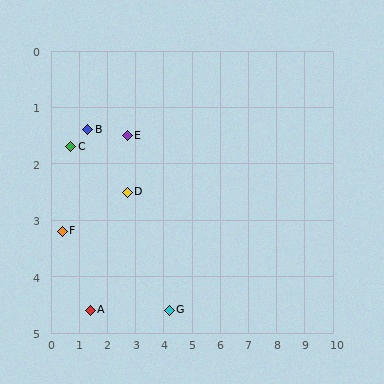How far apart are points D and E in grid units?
Points D and E are about 1.0 grid units apart.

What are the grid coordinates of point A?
Point A is at approximately (1.4, 4.6).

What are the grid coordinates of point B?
Point B is at approximately (1.3, 1.4).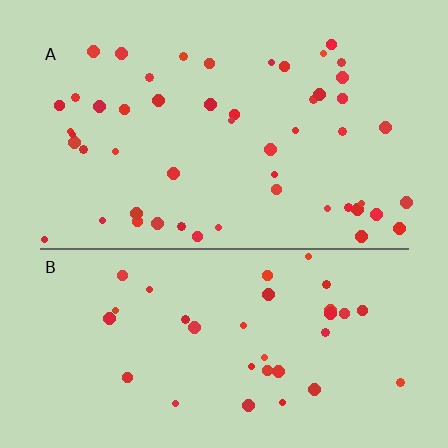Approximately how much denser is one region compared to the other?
Approximately 1.5× — region A over region B.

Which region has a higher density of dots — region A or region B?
A (the top).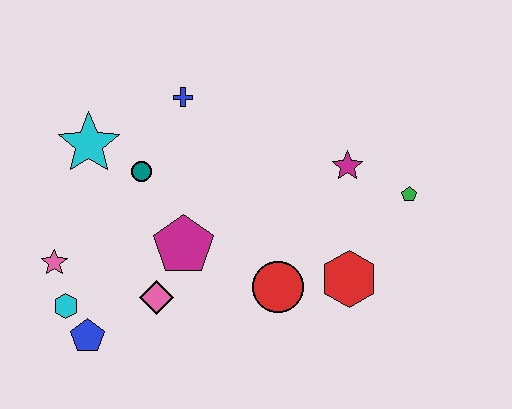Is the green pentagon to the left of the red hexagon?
No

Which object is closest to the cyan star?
The teal circle is closest to the cyan star.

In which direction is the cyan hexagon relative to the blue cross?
The cyan hexagon is below the blue cross.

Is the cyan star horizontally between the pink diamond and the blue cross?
No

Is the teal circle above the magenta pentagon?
Yes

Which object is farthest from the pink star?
The green pentagon is farthest from the pink star.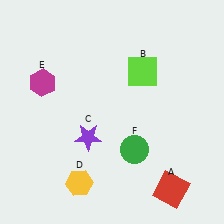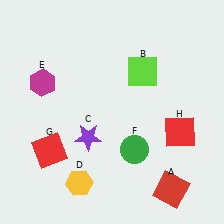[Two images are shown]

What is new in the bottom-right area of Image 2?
A red square (H) was added in the bottom-right area of Image 2.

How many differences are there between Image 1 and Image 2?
There are 2 differences between the two images.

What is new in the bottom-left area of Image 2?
A red square (G) was added in the bottom-left area of Image 2.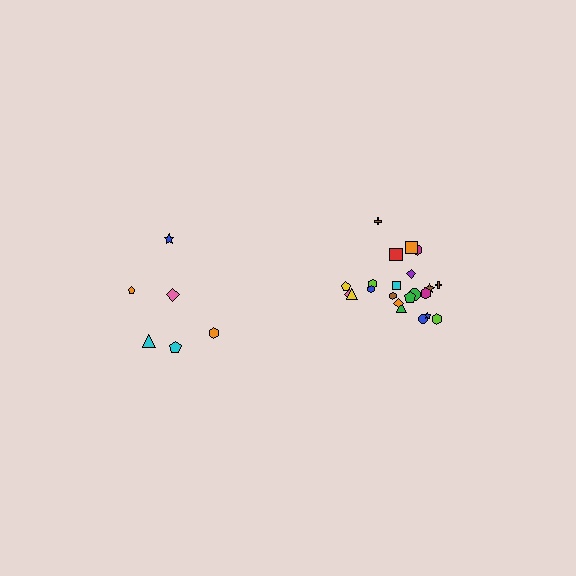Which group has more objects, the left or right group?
The right group.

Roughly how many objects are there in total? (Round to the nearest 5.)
Roughly 30 objects in total.